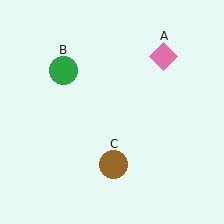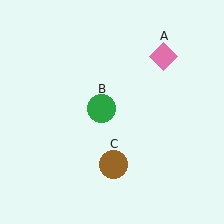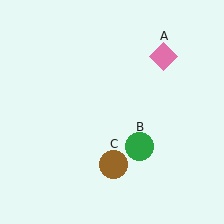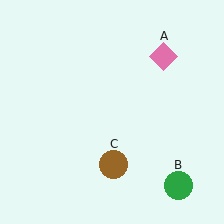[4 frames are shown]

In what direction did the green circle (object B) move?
The green circle (object B) moved down and to the right.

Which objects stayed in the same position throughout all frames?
Pink diamond (object A) and brown circle (object C) remained stationary.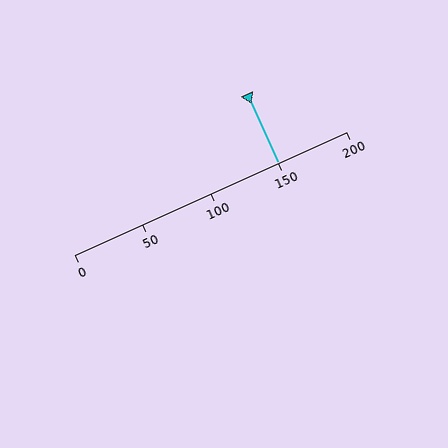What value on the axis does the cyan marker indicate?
The marker indicates approximately 150.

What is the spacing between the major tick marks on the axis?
The major ticks are spaced 50 apart.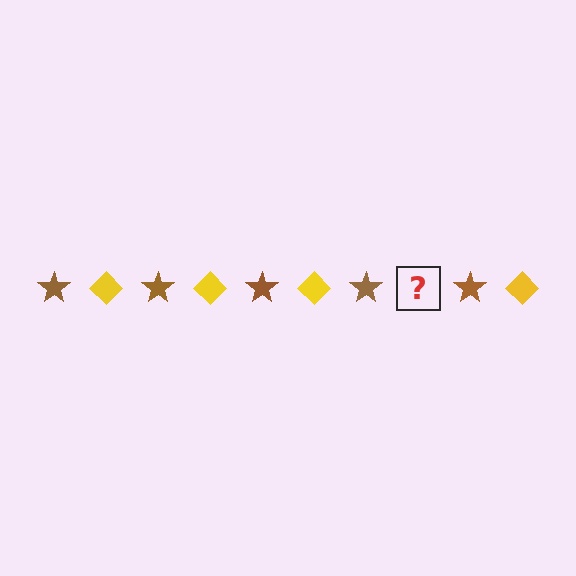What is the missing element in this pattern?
The missing element is a yellow diamond.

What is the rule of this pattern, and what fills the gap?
The rule is that the pattern alternates between brown star and yellow diamond. The gap should be filled with a yellow diamond.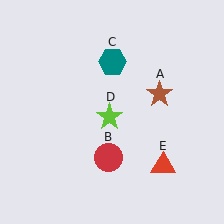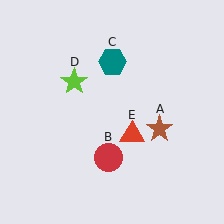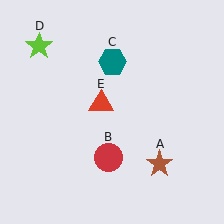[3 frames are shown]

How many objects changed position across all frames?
3 objects changed position: brown star (object A), lime star (object D), red triangle (object E).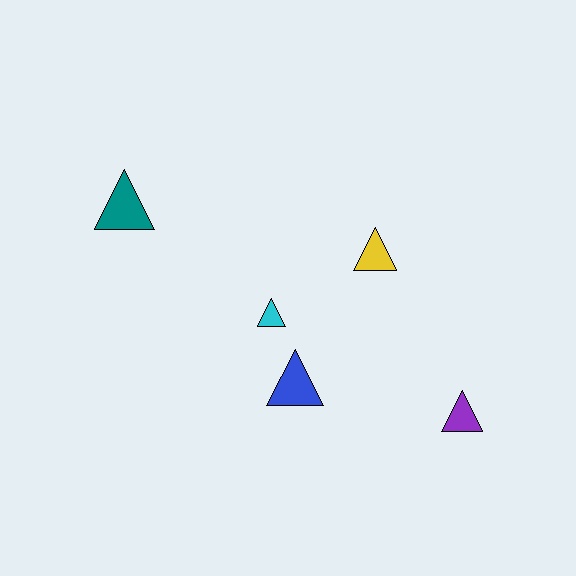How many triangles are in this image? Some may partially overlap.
There are 5 triangles.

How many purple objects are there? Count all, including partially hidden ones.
There is 1 purple object.